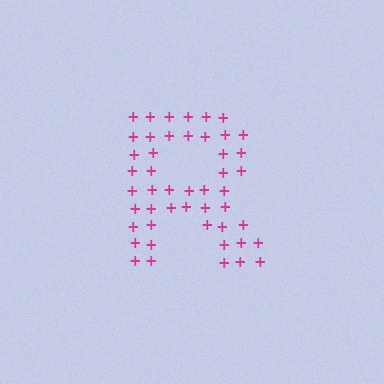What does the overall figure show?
The overall figure shows the letter R.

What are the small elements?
The small elements are plus signs.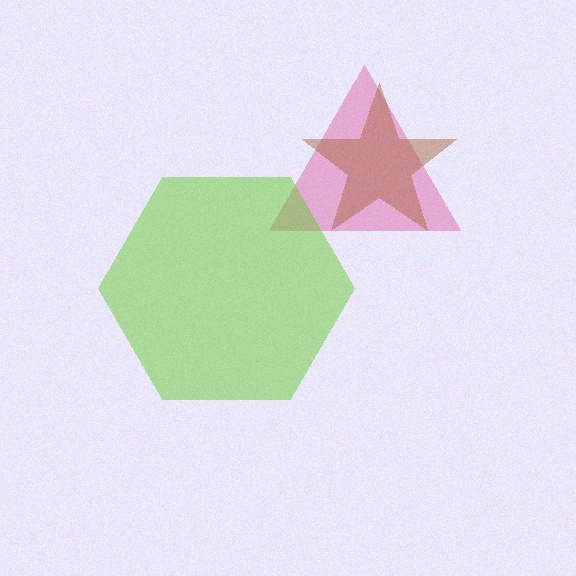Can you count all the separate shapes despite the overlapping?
Yes, there are 3 separate shapes.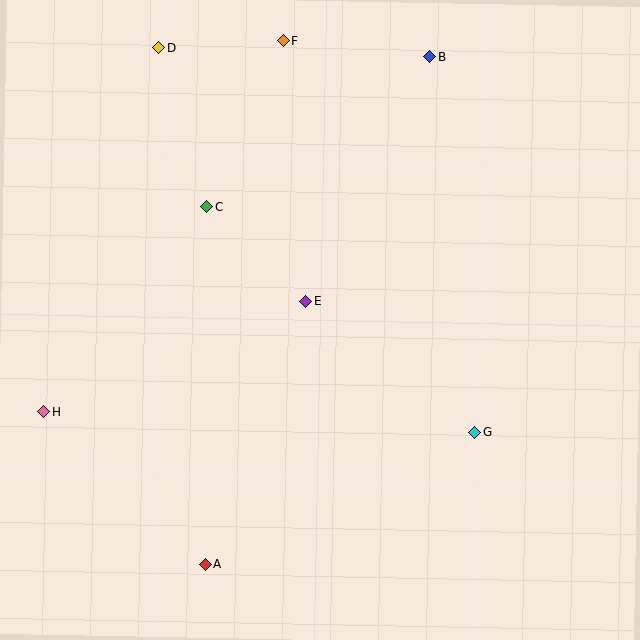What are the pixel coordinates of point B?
Point B is at (430, 57).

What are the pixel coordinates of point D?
Point D is at (159, 48).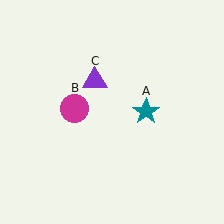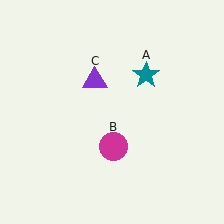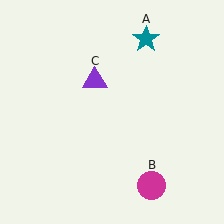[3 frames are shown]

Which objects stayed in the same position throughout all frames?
Purple triangle (object C) remained stationary.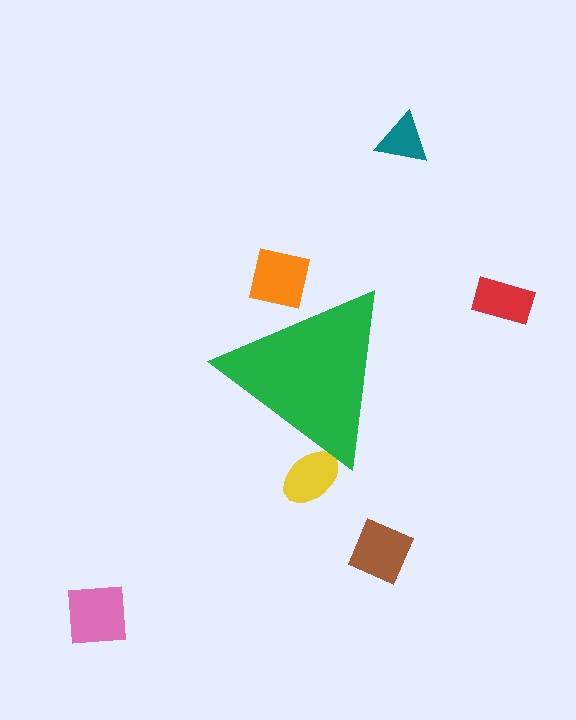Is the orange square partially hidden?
Yes, the orange square is partially hidden behind the green triangle.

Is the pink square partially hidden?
No, the pink square is fully visible.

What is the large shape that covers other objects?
A green triangle.